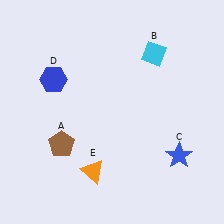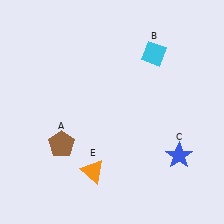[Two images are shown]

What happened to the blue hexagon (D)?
The blue hexagon (D) was removed in Image 2. It was in the top-left area of Image 1.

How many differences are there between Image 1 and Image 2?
There is 1 difference between the two images.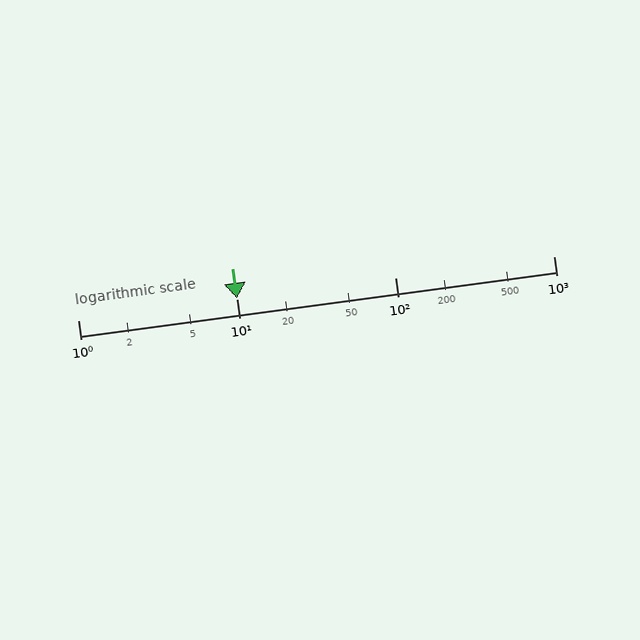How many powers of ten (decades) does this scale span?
The scale spans 3 decades, from 1 to 1000.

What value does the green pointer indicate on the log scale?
The pointer indicates approximately 10.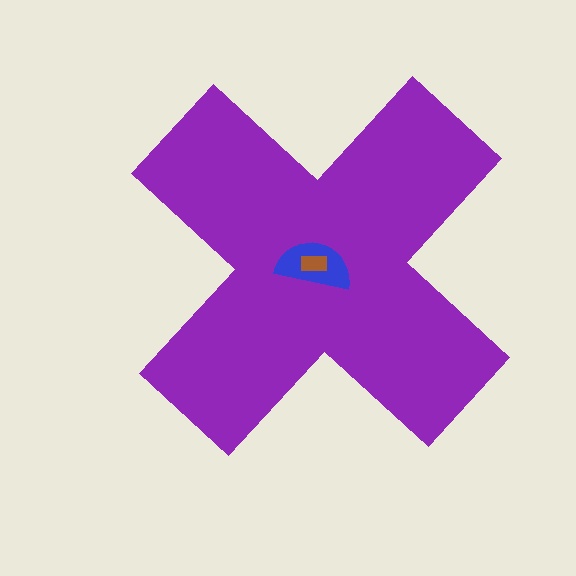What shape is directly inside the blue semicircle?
The brown rectangle.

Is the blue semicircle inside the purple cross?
Yes.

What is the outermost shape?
The purple cross.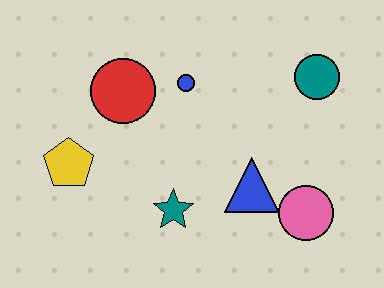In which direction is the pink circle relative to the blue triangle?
The pink circle is to the right of the blue triangle.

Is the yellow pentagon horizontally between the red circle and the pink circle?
No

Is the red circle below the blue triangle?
No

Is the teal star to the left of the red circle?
No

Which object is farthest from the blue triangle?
The yellow pentagon is farthest from the blue triangle.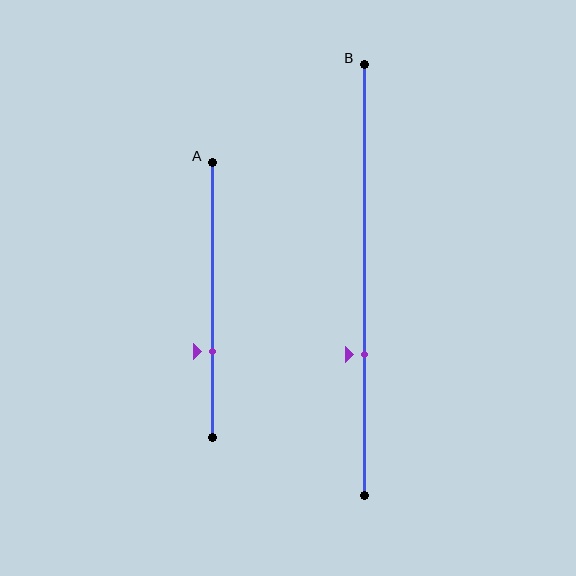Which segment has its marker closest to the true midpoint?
Segment B has its marker closest to the true midpoint.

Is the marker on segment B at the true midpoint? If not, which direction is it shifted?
No, the marker on segment B is shifted downward by about 17% of the segment length.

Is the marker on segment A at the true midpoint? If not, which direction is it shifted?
No, the marker on segment A is shifted downward by about 19% of the segment length.